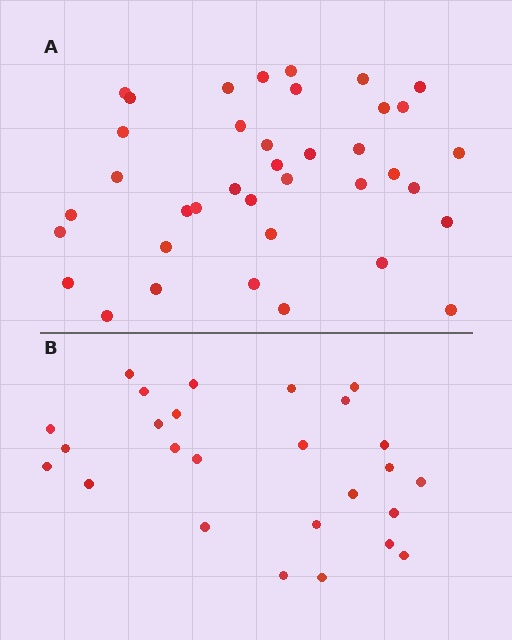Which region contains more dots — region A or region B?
Region A (the top region) has more dots.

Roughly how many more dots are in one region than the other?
Region A has roughly 12 or so more dots than region B.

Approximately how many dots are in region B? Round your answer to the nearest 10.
About 30 dots. (The exact count is 26, which rounds to 30.)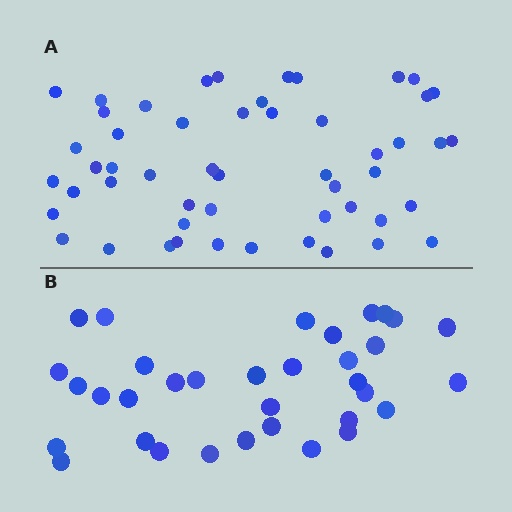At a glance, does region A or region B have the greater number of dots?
Region A (the top region) has more dots.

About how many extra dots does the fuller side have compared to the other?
Region A has approximately 20 more dots than region B.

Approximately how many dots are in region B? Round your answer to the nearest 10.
About 30 dots. (The exact count is 34, which rounds to 30.)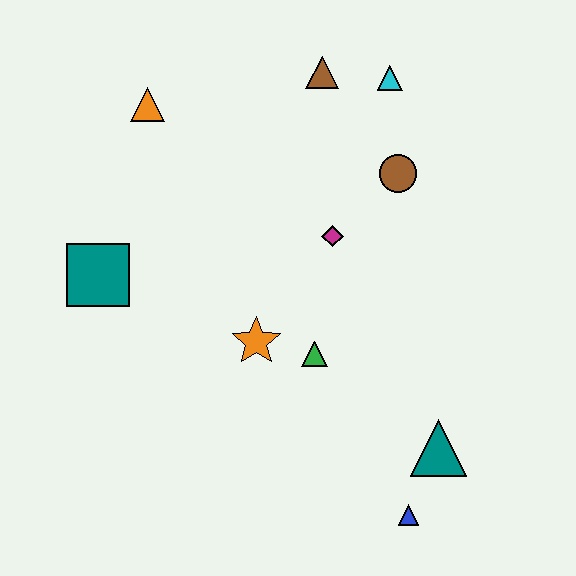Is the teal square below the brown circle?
Yes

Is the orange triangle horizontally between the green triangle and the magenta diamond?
No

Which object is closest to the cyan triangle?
The brown triangle is closest to the cyan triangle.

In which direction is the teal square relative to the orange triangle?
The teal square is below the orange triangle.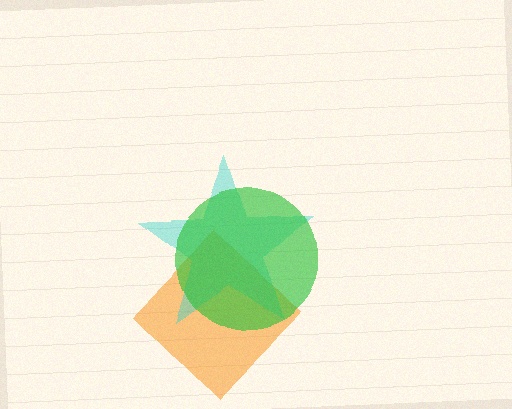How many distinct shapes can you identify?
There are 3 distinct shapes: an orange diamond, a cyan star, a green circle.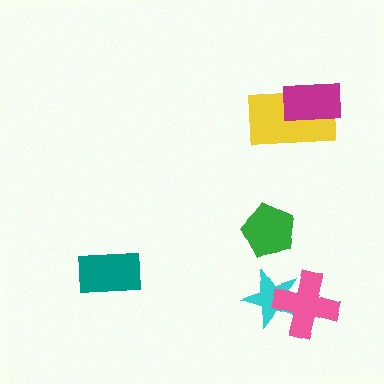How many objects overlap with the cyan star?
1 object overlaps with the cyan star.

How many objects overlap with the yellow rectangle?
1 object overlaps with the yellow rectangle.